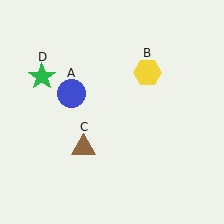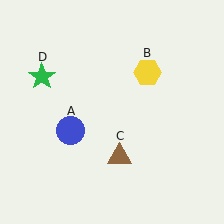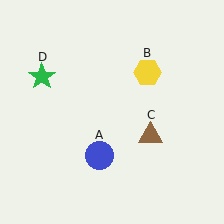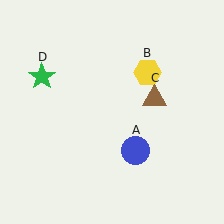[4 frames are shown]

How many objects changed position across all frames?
2 objects changed position: blue circle (object A), brown triangle (object C).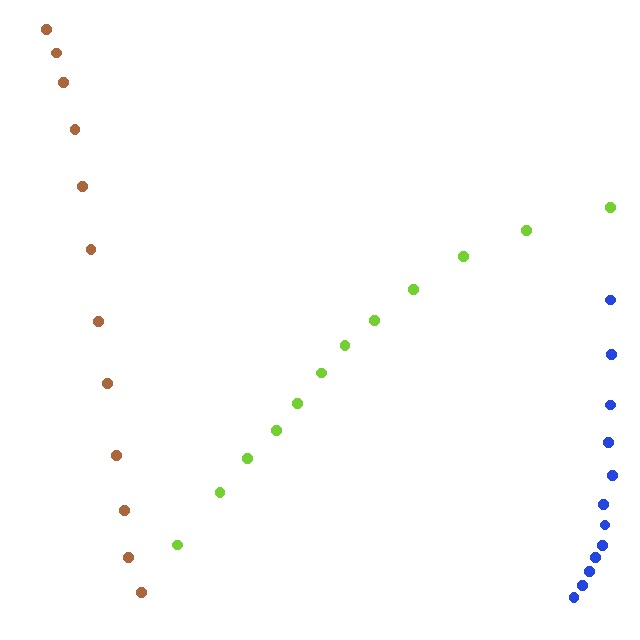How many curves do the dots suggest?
There are 3 distinct paths.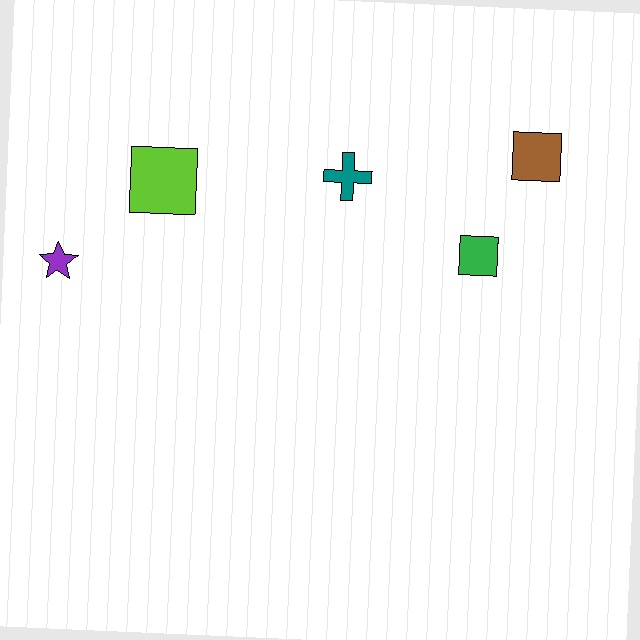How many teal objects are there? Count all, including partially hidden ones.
There is 1 teal object.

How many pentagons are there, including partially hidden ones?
There are no pentagons.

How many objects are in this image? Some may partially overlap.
There are 5 objects.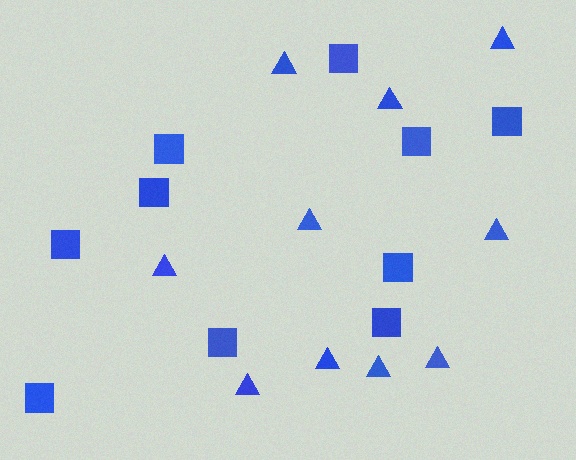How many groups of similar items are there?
There are 2 groups: one group of triangles (10) and one group of squares (10).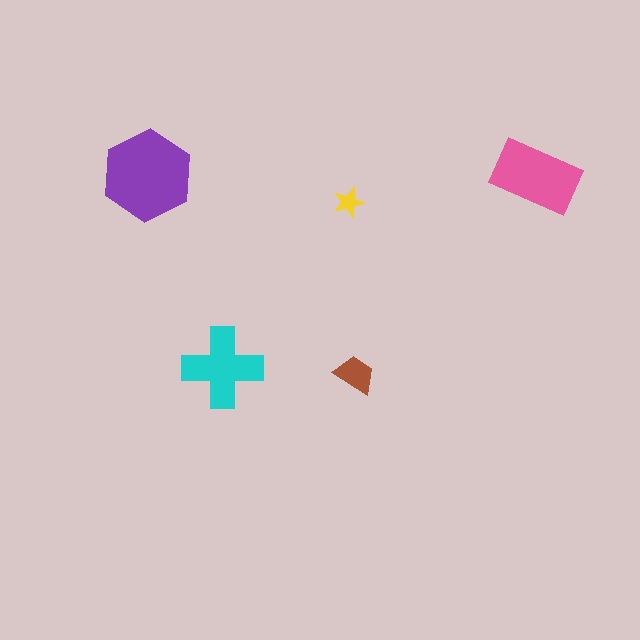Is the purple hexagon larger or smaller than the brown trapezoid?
Larger.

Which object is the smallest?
The yellow star.